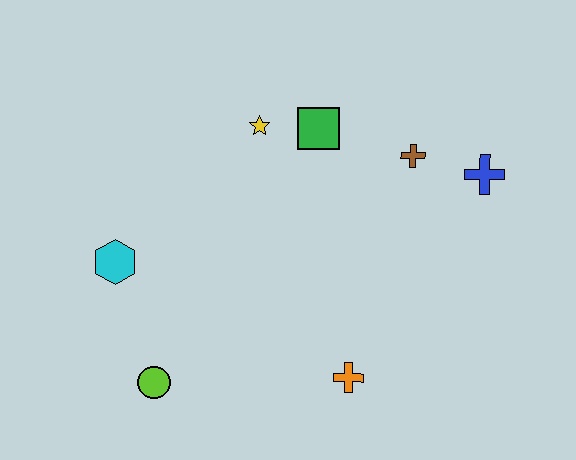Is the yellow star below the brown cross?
No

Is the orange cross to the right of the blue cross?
No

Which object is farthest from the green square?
The lime circle is farthest from the green square.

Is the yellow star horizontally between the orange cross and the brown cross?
No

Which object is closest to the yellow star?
The green square is closest to the yellow star.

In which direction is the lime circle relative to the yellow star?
The lime circle is below the yellow star.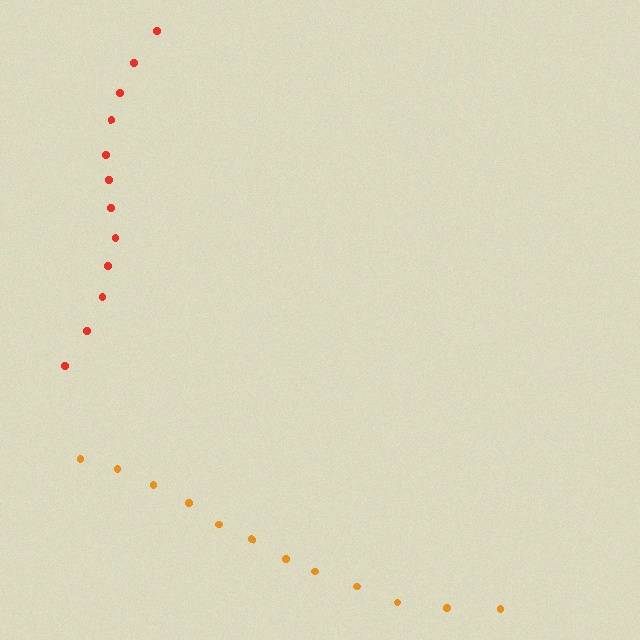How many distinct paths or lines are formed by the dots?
There are 2 distinct paths.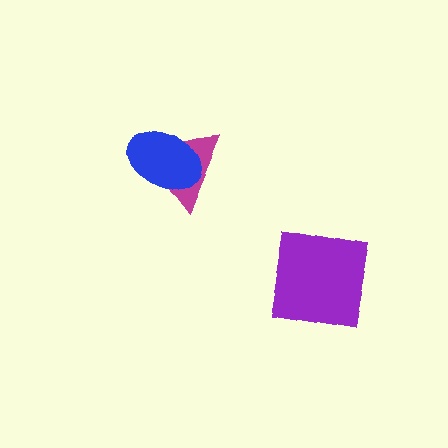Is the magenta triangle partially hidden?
Yes, it is partially covered by another shape.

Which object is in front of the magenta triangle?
The blue ellipse is in front of the magenta triangle.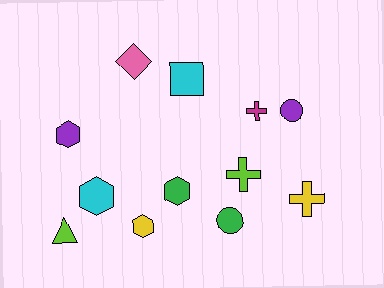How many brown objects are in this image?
There are no brown objects.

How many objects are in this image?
There are 12 objects.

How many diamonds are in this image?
There is 1 diamond.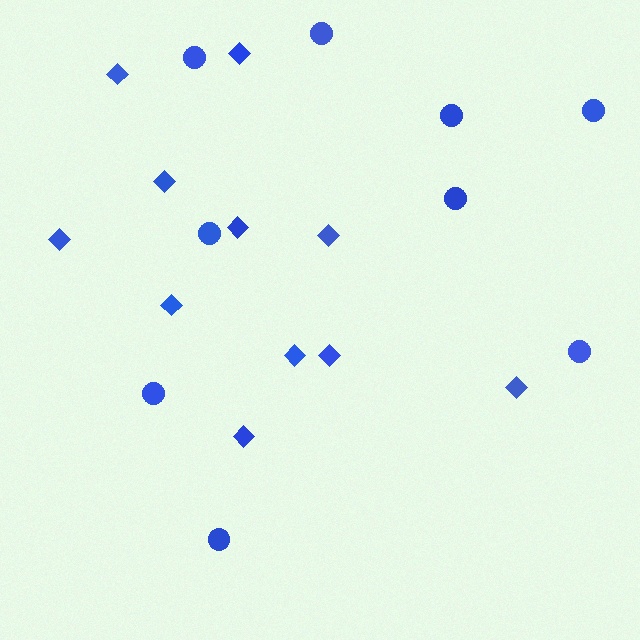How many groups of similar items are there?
There are 2 groups: one group of diamonds (11) and one group of circles (9).